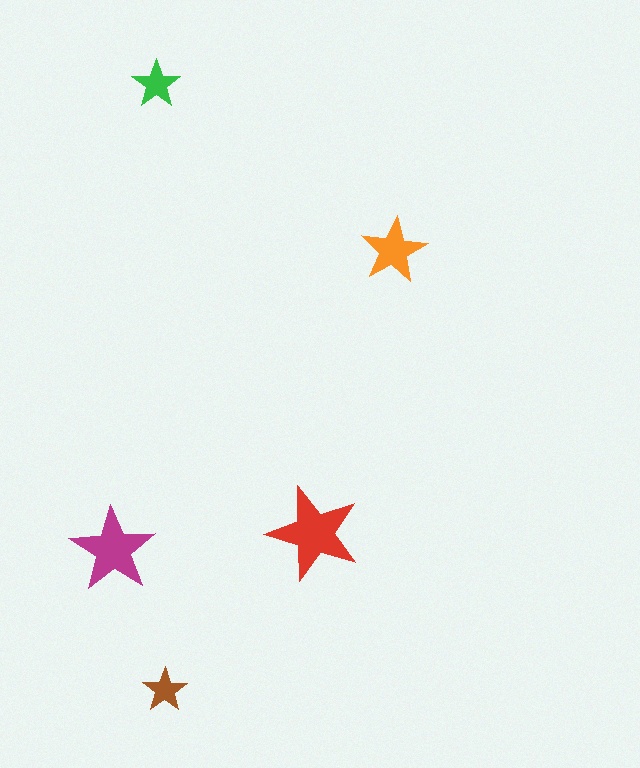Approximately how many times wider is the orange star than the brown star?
About 1.5 times wider.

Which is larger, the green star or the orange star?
The orange one.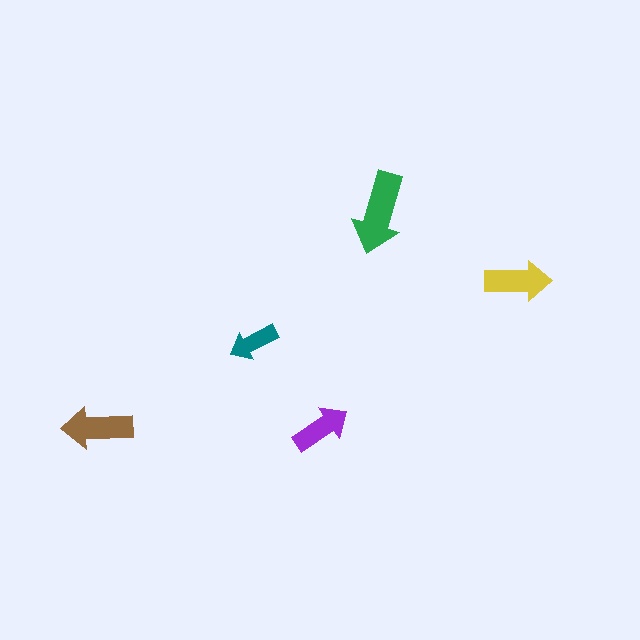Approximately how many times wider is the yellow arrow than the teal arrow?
About 1.5 times wider.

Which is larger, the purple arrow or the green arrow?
The green one.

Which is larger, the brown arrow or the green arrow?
The green one.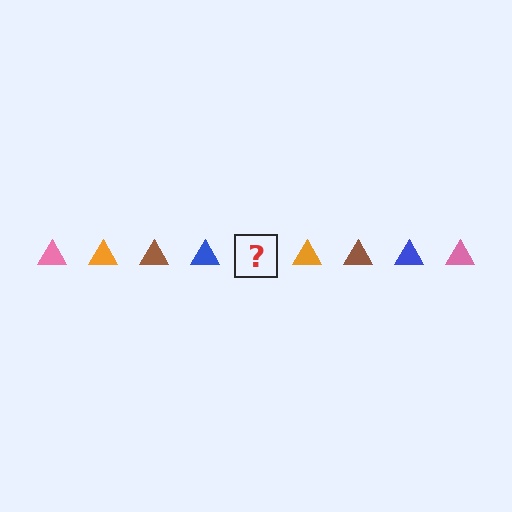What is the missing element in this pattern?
The missing element is a pink triangle.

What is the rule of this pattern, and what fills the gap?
The rule is that the pattern cycles through pink, orange, brown, blue triangles. The gap should be filled with a pink triangle.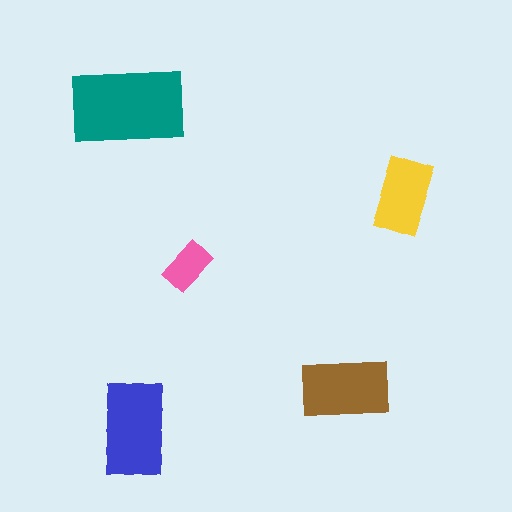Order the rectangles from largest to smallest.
the teal one, the blue one, the brown one, the yellow one, the pink one.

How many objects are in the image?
There are 5 objects in the image.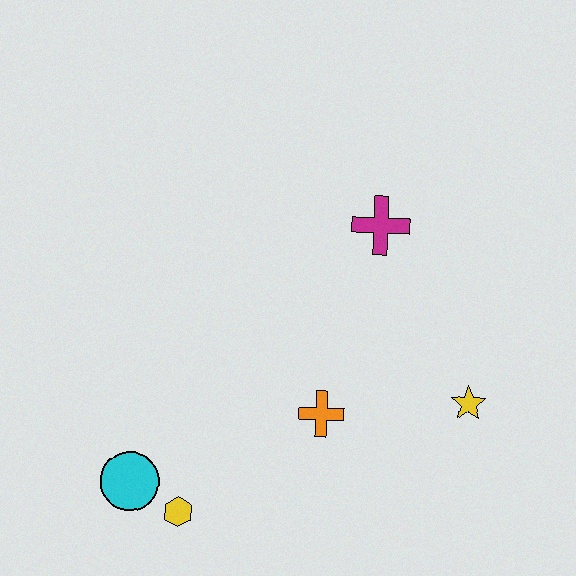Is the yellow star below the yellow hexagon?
No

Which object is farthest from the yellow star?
The cyan circle is farthest from the yellow star.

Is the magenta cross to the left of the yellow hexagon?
No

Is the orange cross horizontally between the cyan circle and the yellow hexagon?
No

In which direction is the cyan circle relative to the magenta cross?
The cyan circle is below the magenta cross.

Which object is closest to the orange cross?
The yellow star is closest to the orange cross.